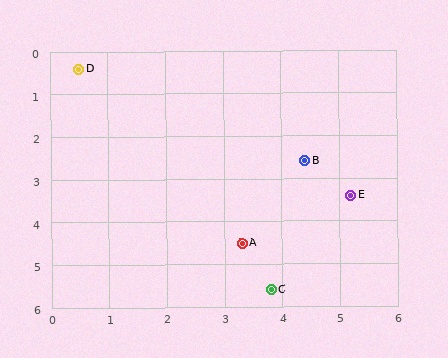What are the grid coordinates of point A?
Point A is at approximately (3.3, 4.5).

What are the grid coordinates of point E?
Point E is at approximately (5.2, 3.4).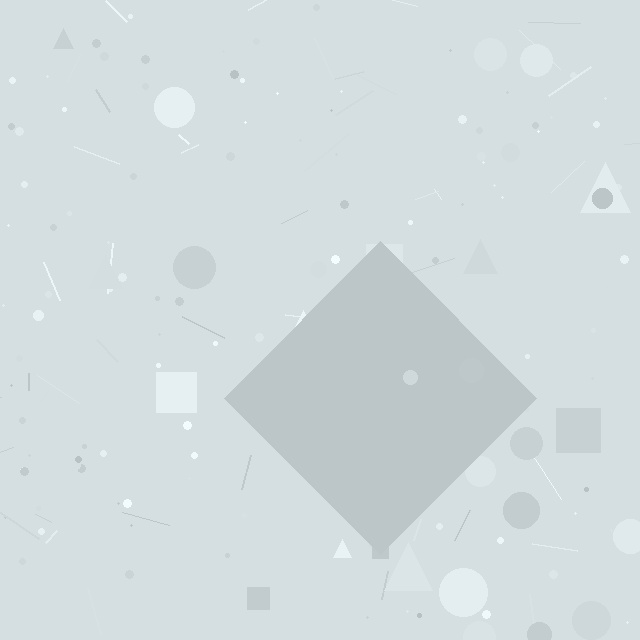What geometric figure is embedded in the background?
A diamond is embedded in the background.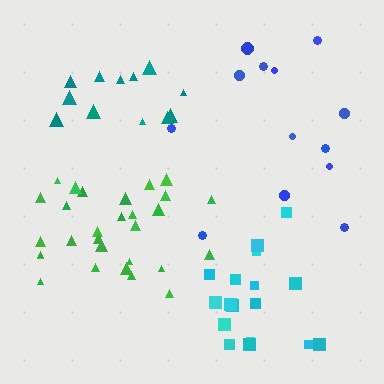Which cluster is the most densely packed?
Teal.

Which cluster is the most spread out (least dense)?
Blue.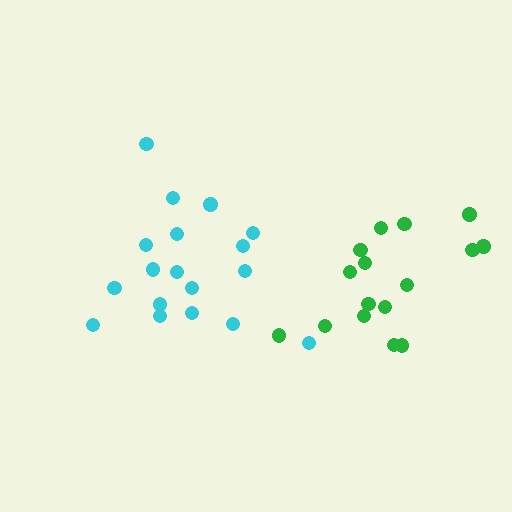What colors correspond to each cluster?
The clusters are colored: cyan, green.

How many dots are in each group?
Group 1: 18 dots, Group 2: 16 dots (34 total).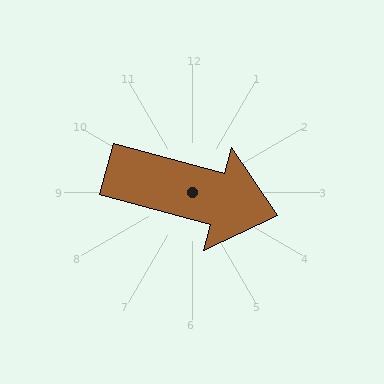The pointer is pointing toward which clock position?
Roughly 4 o'clock.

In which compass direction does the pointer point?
East.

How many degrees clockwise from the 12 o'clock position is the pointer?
Approximately 105 degrees.